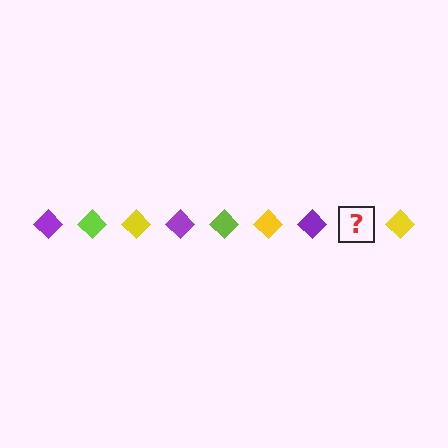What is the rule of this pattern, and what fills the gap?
The rule is that the pattern cycles through purple, lime, yellow diamonds. The gap should be filled with a lime diamond.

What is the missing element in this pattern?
The missing element is a lime diamond.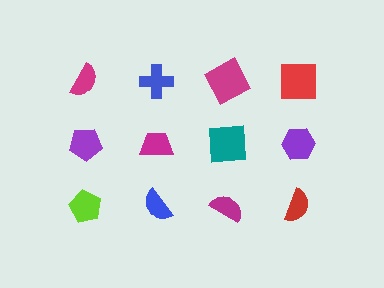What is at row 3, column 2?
A blue semicircle.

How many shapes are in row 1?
4 shapes.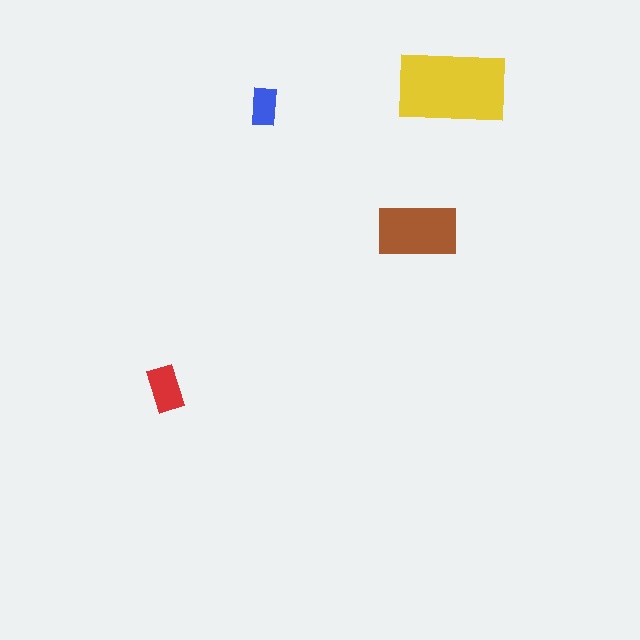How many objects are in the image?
There are 4 objects in the image.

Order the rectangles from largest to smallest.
the yellow one, the brown one, the red one, the blue one.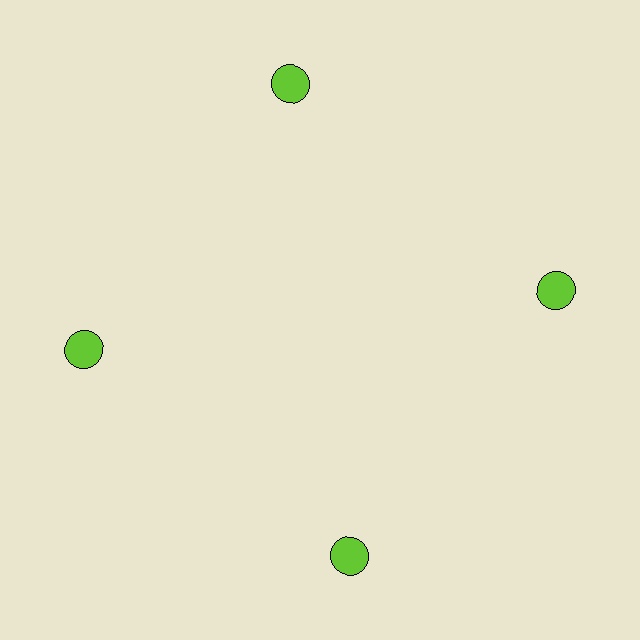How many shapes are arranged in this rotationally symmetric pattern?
There are 4 shapes, arranged in 4 groups of 1.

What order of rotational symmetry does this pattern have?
This pattern has 4-fold rotational symmetry.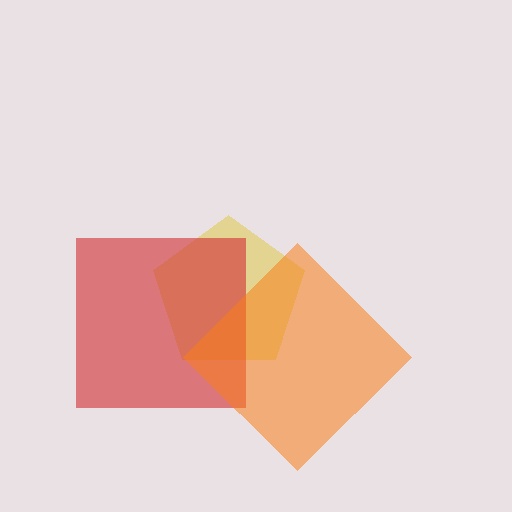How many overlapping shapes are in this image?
There are 3 overlapping shapes in the image.